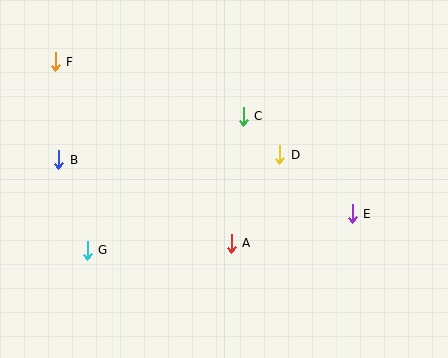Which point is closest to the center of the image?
Point D at (280, 155) is closest to the center.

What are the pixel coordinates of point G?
Point G is at (87, 250).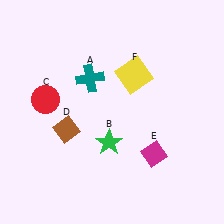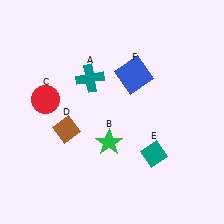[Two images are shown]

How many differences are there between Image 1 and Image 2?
There are 2 differences between the two images.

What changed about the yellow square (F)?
In Image 1, F is yellow. In Image 2, it changed to blue.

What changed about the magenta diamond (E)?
In Image 1, E is magenta. In Image 2, it changed to teal.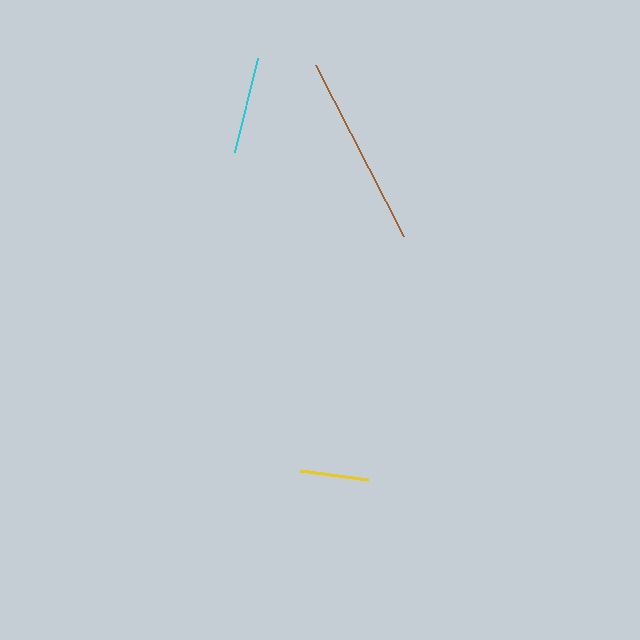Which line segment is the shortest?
The yellow line is the shortest at approximately 68 pixels.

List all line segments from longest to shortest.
From longest to shortest: brown, cyan, yellow.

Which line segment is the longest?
The brown line is the longest at approximately 193 pixels.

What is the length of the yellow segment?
The yellow segment is approximately 68 pixels long.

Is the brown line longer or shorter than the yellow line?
The brown line is longer than the yellow line.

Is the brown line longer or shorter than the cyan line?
The brown line is longer than the cyan line.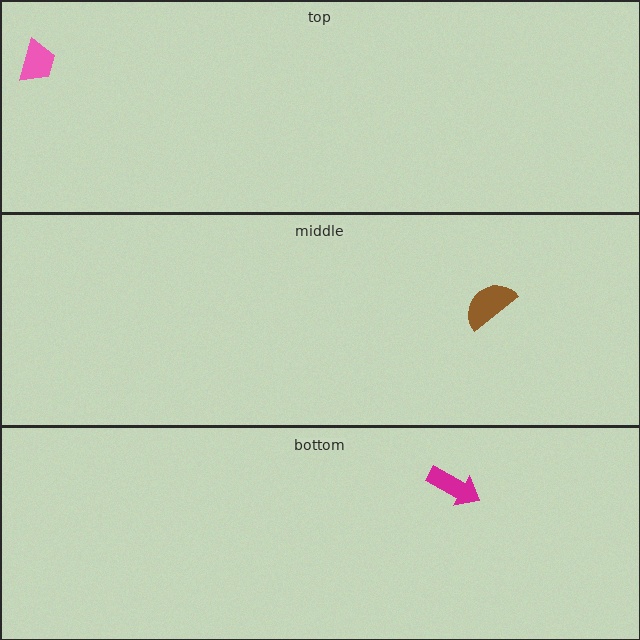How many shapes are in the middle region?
1.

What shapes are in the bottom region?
The magenta arrow.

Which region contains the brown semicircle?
The middle region.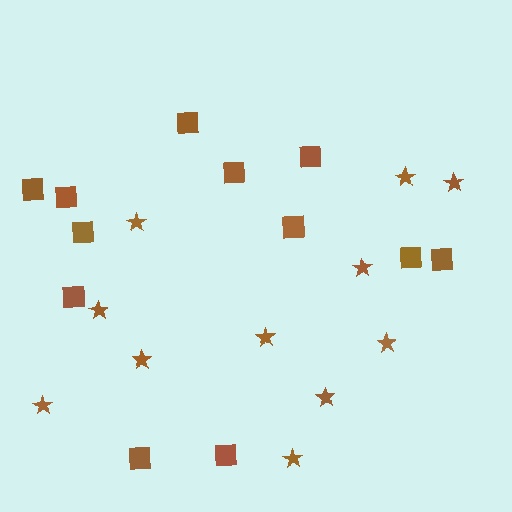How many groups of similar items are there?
There are 2 groups: one group of squares (12) and one group of stars (11).